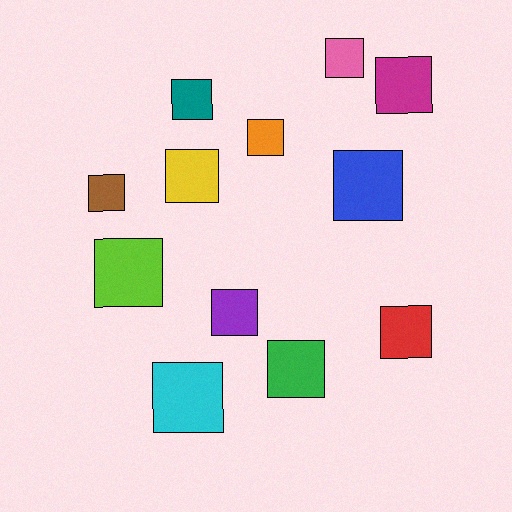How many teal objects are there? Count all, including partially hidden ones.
There is 1 teal object.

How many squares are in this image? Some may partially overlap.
There are 12 squares.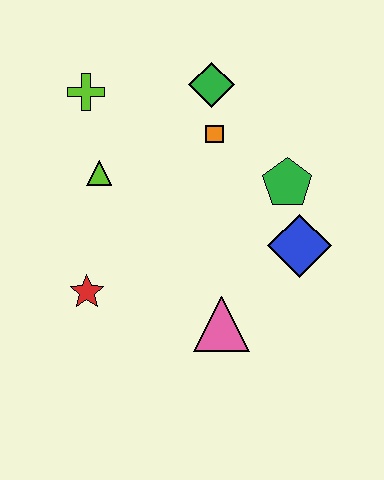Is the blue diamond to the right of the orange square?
Yes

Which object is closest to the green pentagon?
The blue diamond is closest to the green pentagon.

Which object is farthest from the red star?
The green diamond is farthest from the red star.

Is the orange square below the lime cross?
Yes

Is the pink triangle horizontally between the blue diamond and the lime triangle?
Yes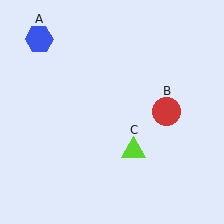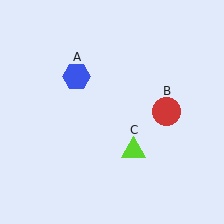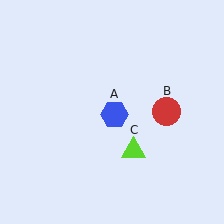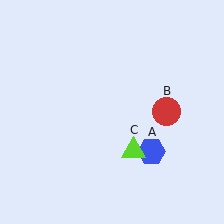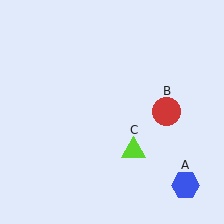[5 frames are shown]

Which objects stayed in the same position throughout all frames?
Red circle (object B) and lime triangle (object C) remained stationary.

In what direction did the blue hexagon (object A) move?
The blue hexagon (object A) moved down and to the right.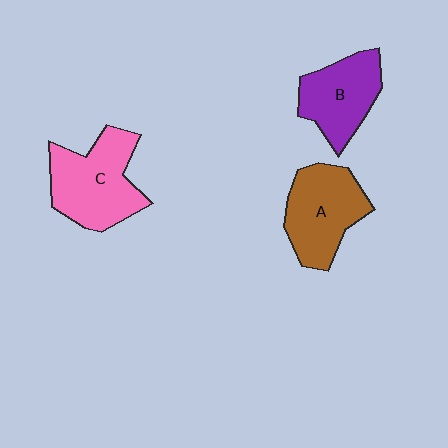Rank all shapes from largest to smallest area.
From largest to smallest: C (pink), A (brown), B (purple).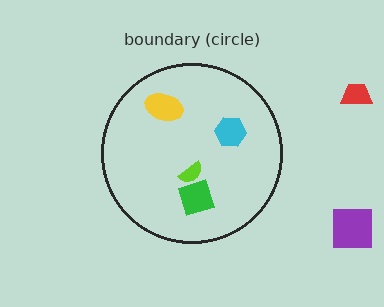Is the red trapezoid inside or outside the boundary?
Outside.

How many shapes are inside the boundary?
4 inside, 2 outside.